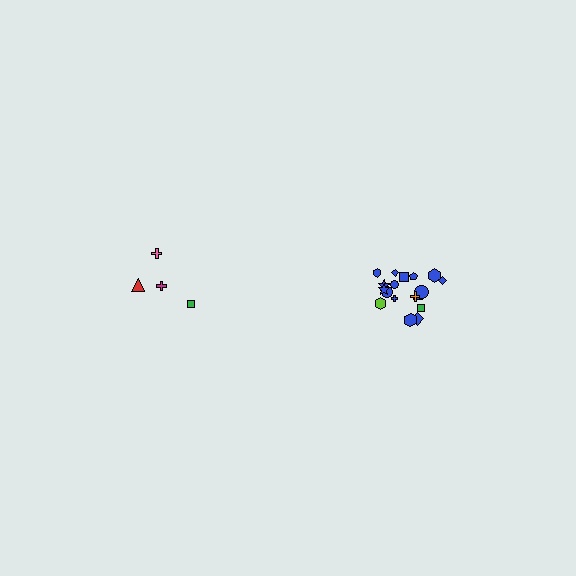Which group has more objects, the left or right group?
The right group.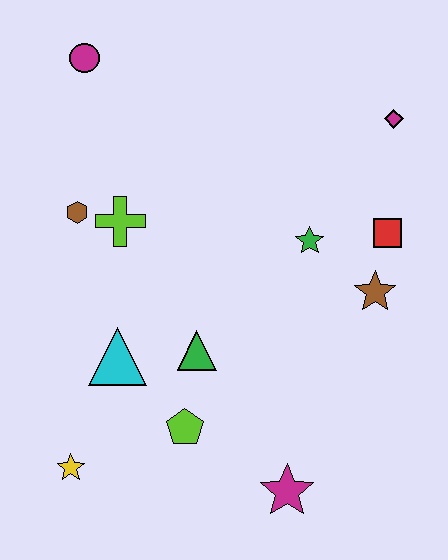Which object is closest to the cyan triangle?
The green triangle is closest to the cyan triangle.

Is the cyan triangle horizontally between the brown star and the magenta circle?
Yes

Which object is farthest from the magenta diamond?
The yellow star is farthest from the magenta diamond.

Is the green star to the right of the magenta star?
Yes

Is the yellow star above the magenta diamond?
No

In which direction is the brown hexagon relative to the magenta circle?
The brown hexagon is below the magenta circle.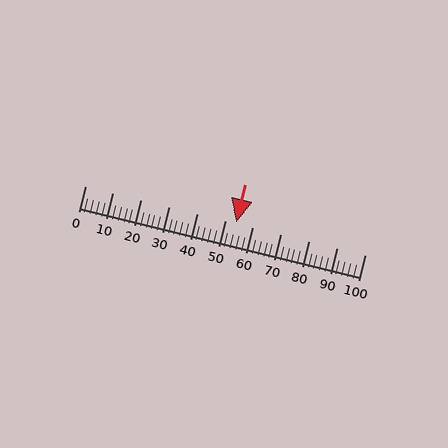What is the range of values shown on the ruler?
The ruler shows values from 0 to 100.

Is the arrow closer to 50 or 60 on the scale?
The arrow is closer to 50.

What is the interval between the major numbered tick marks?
The major tick marks are spaced 10 units apart.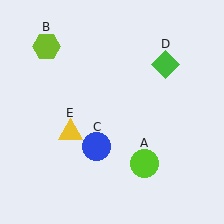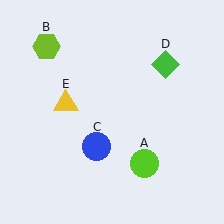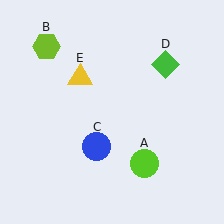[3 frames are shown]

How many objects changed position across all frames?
1 object changed position: yellow triangle (object E).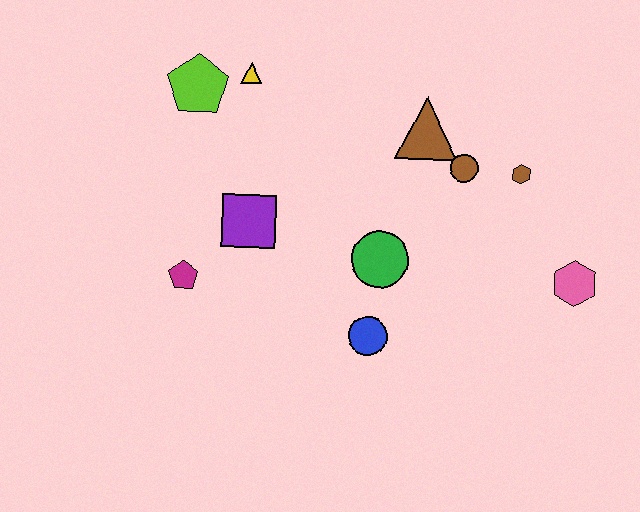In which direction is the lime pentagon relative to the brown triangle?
The lime pentagon is to the left of the brown triangle.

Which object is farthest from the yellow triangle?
The pink hexagon is farthest from the yellow triangle.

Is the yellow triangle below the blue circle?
No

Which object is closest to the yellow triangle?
The lime pentagon is closest to the yellow triangle.